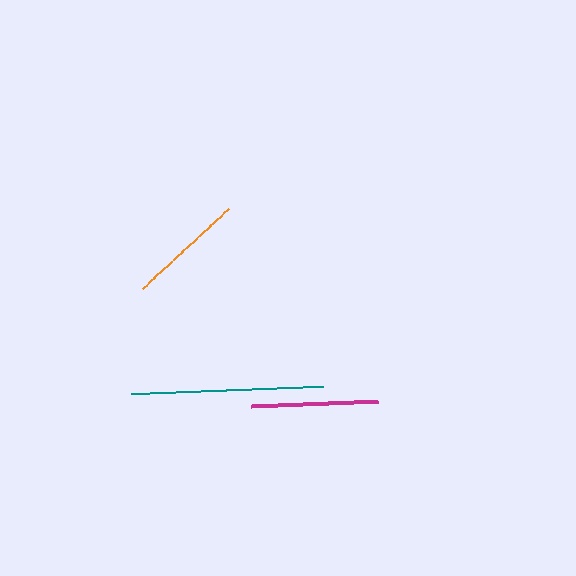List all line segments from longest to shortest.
From longest to shortest: teal, magenta, orange.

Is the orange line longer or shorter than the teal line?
The teal line is longer than the orange line.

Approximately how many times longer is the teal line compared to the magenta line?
The teal line is approximately 1.5 times the length of the magenta line.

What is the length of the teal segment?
The teal segment is approximately 192 pixels long.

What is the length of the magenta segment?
The magenta segment is approximately 127 pixels long.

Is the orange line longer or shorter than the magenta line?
The magenta line is longer than the orange line.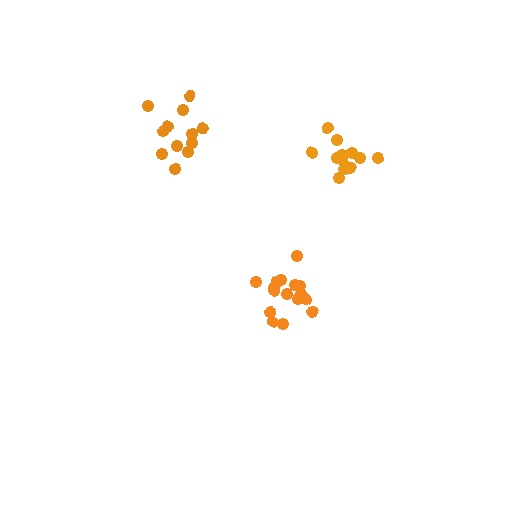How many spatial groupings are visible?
There are 3 spatial groupings.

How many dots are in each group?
Group 1: 12 dots, Group 2: 13 dots, Group 3: 16 dots (41 total).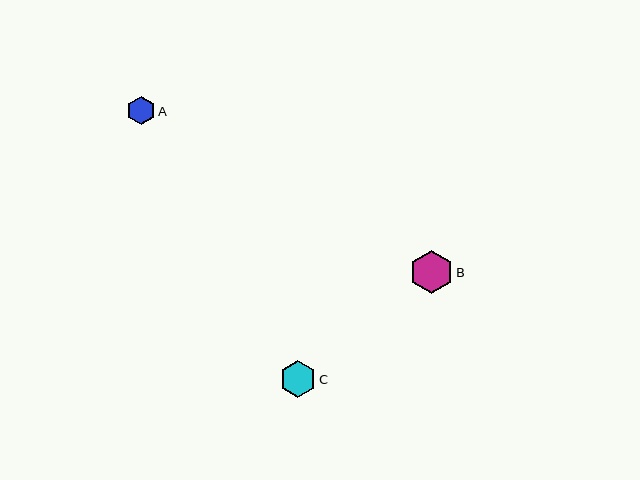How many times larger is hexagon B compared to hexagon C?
Hexagon B is approximately 1.2 times the size of hexagon C.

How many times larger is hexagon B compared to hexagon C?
Hexagon B is approximately 1.2 times the size of hexagon C.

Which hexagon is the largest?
Hexagon B is the largest with a size of approximately 43 pixels.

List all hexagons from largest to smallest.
From largest to smallest: B, C, A.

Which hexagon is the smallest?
Hexagon A is the smallest with a size of approximately 29 pixels.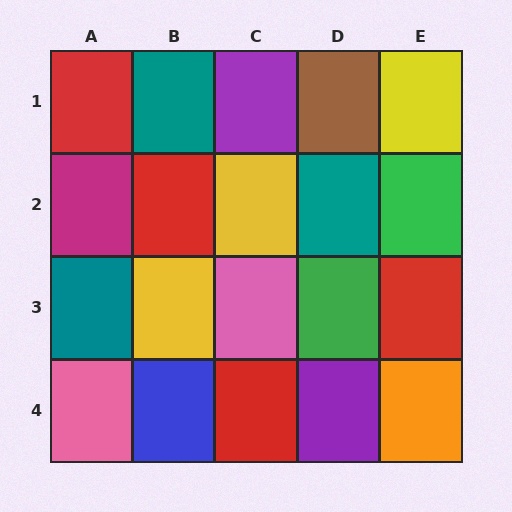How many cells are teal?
3 cells are teal.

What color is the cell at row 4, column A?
Pink.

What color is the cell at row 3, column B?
Yellow.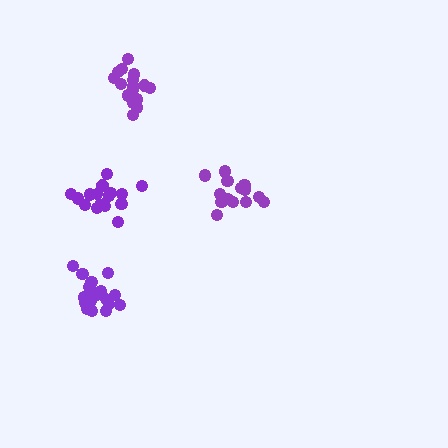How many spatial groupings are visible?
There are 4 spatial groupings.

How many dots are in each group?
Group 1: 15 dots, Group 2: 17 dots, Group 3: 17 dots, Group 4: 19 dots (68 total).